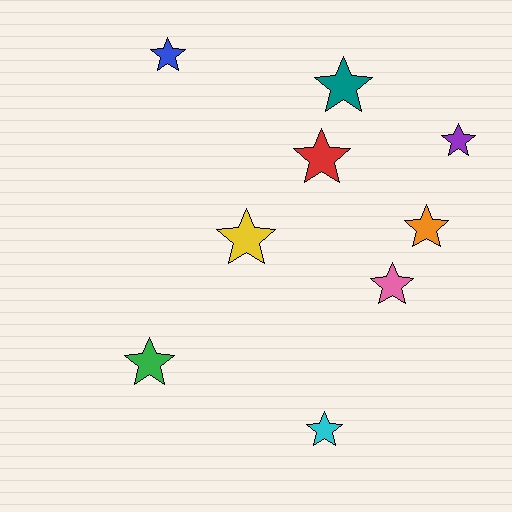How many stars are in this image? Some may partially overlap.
There are 9 stars.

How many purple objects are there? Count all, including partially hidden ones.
There is 1 purple object.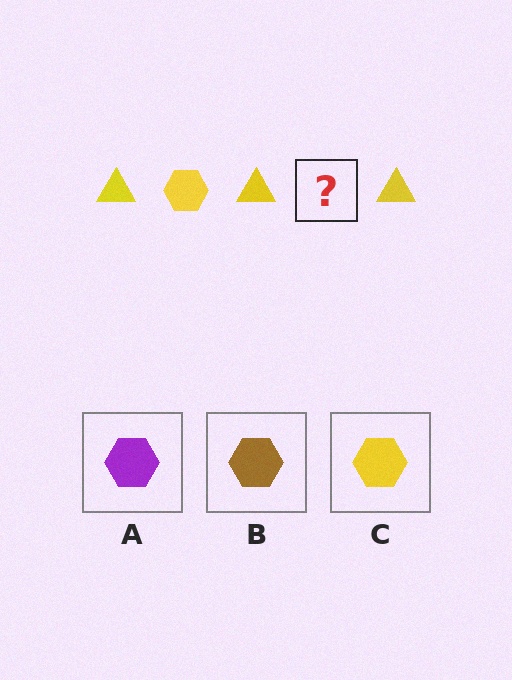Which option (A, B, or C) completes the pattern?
C.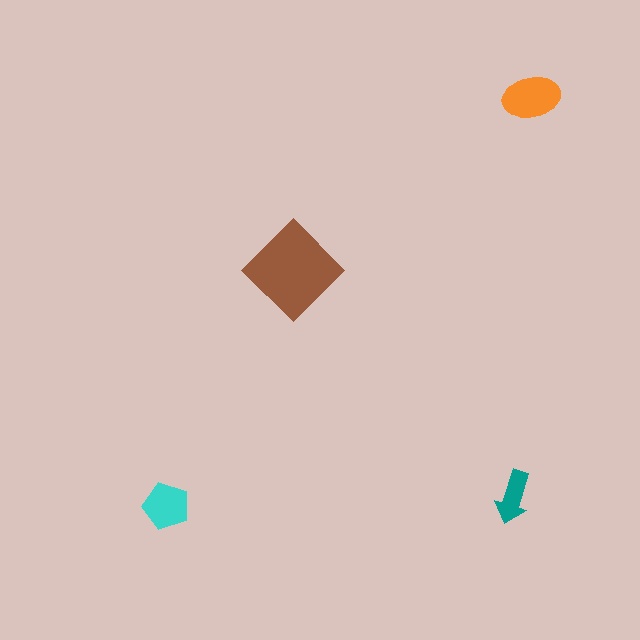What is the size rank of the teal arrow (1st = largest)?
4th.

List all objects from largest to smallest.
The brown diamond, the orange ellipse, the cyan pentagon, the teal arrow.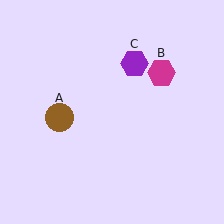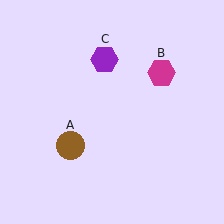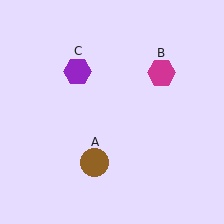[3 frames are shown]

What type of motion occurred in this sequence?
The brown circle (object A), purple hexagon (object C) rotated counterclockwise around the center of the scene.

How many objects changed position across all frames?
2 objects changed position: brown circle (object A), purple hexagon (object C).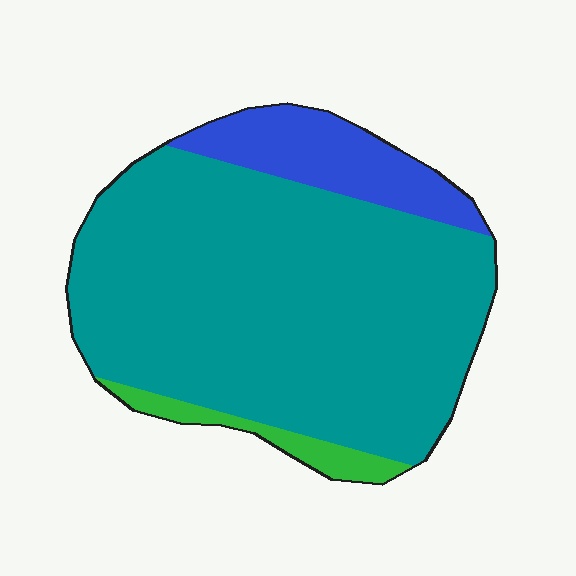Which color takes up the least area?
Green, at roughly 5%.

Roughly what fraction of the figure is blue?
Blue covers 15% of the figure.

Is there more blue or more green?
Blue.